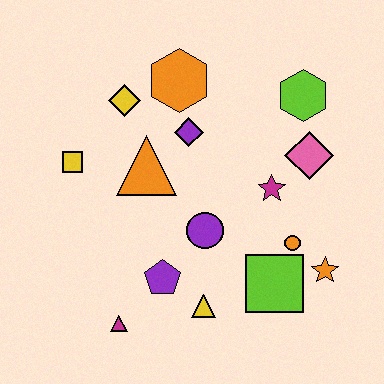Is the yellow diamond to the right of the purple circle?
No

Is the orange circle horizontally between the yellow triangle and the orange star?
Yes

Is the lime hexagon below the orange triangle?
No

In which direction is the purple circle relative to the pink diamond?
The purple circle is to the left of the pink diamond.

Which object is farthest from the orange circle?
The yellow square is farthest from the orange circle.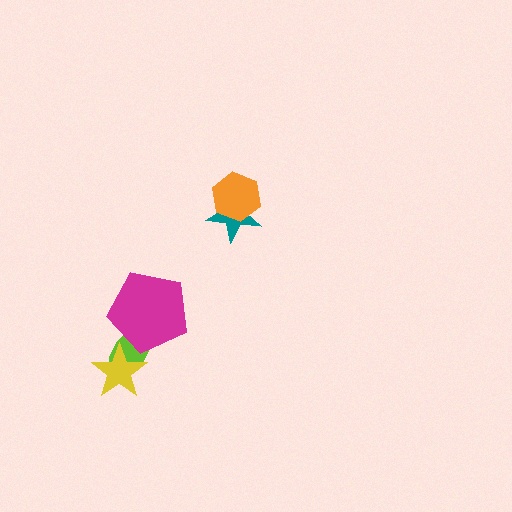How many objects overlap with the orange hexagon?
1 object overlaps with the orange hexagon.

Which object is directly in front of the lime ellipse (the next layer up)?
The yellow star is directly in front of the lime ellipse.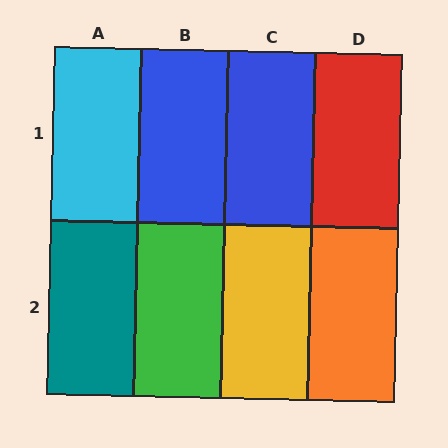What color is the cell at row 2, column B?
Green.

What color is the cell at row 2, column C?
Yellow.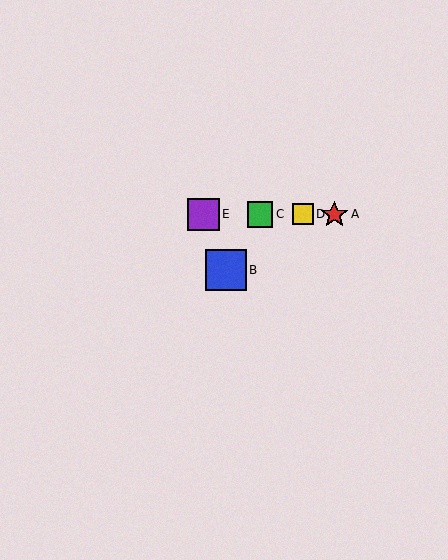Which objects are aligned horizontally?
Objects A, C, D, E are aligned horizontally.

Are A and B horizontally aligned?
No, A is at y≈214 and B is at y≈270.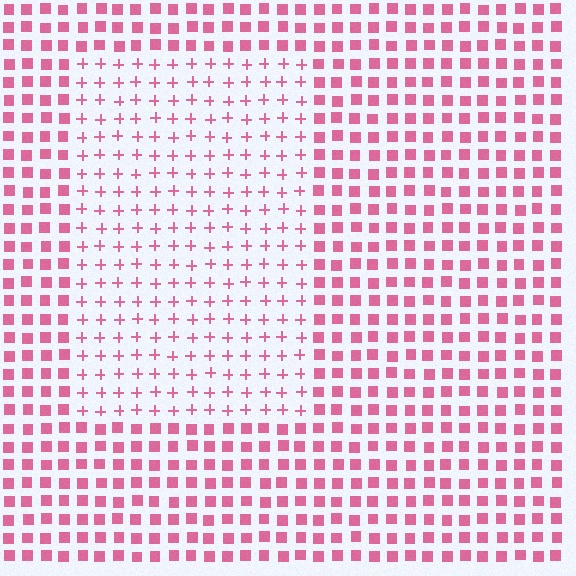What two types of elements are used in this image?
The image uses plus signs inside the rectangle region and squares outside it.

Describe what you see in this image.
The image is filled with small pink elements arranged in a uniform grid. A rectangle-shaped region contains plus signs, while the surrounding area contains squares. The boundary is defined purely by the change in element shape.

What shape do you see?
I see a rectangle.